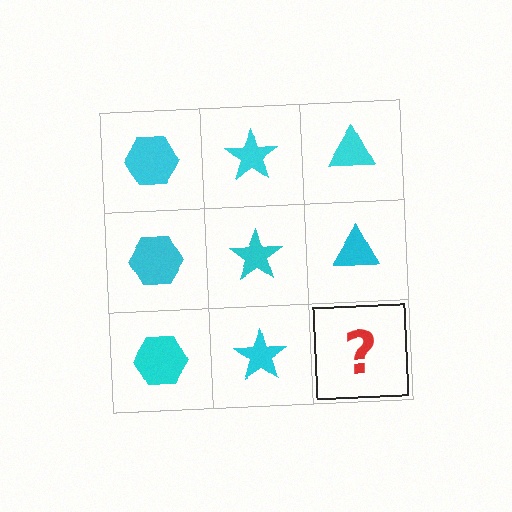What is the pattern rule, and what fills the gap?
The rule is that each column has a consistent shape. The gap should be filled with a cyan triangle.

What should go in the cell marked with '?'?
The missing cell should contain a cyan triangle.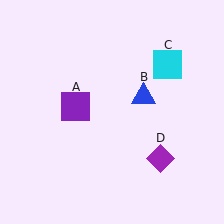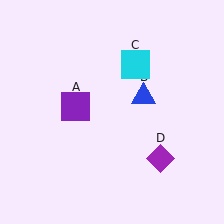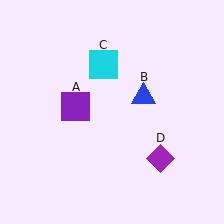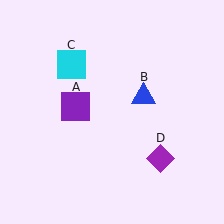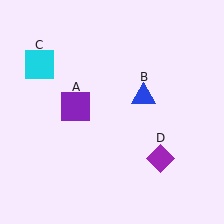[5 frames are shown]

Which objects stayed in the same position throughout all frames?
Purple square (object A) and blue triangle (object B) and purple diamond (object D) remained stationary.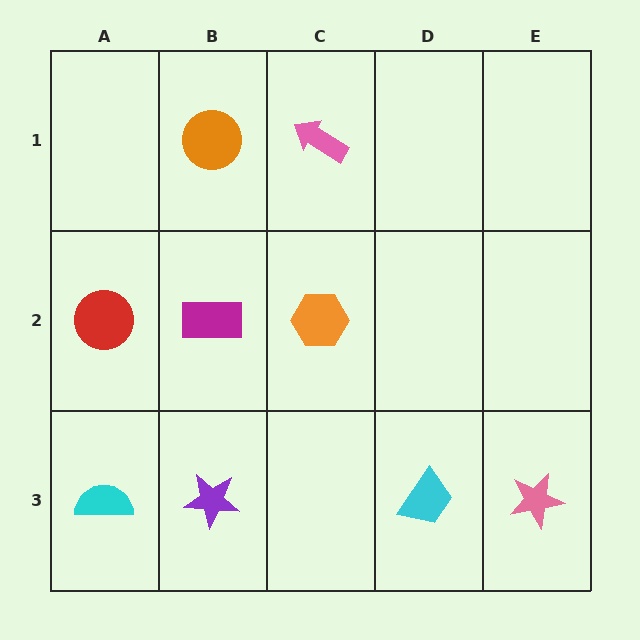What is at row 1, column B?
An orange circle.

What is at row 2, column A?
A red circle.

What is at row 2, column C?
An orange hexagon.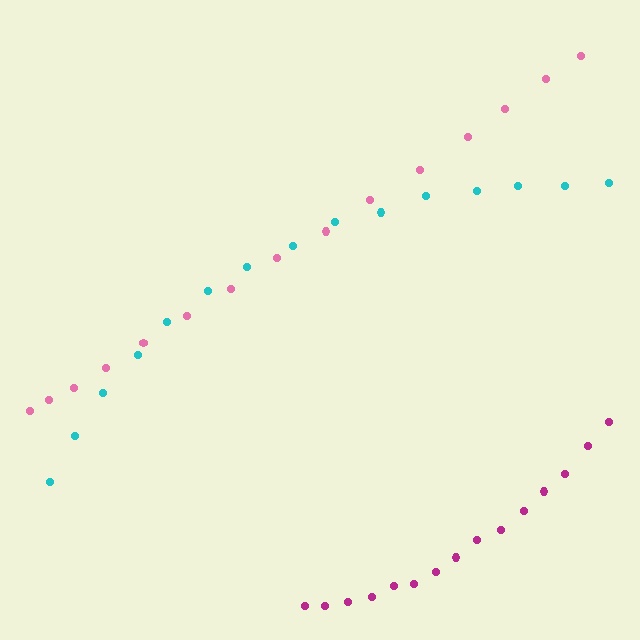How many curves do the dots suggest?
There are 3 distinct paths.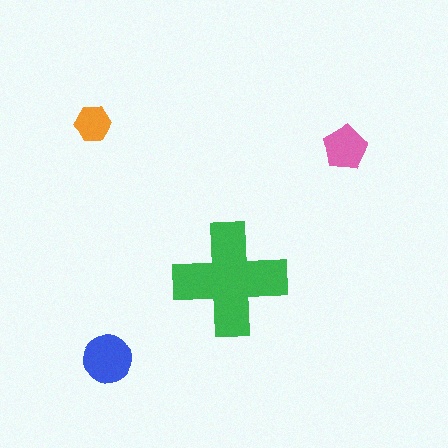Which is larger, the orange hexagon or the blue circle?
The blue circle.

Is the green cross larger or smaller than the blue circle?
Larger.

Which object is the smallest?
The orange hexagon.